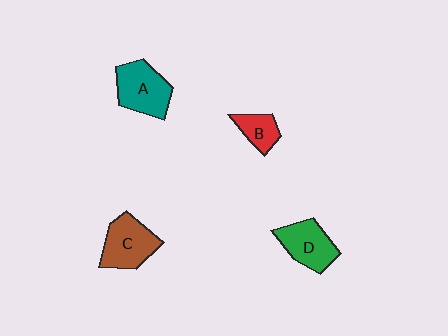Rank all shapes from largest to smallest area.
From largest to smallest: A (teal), C (brown), D (green), B (red).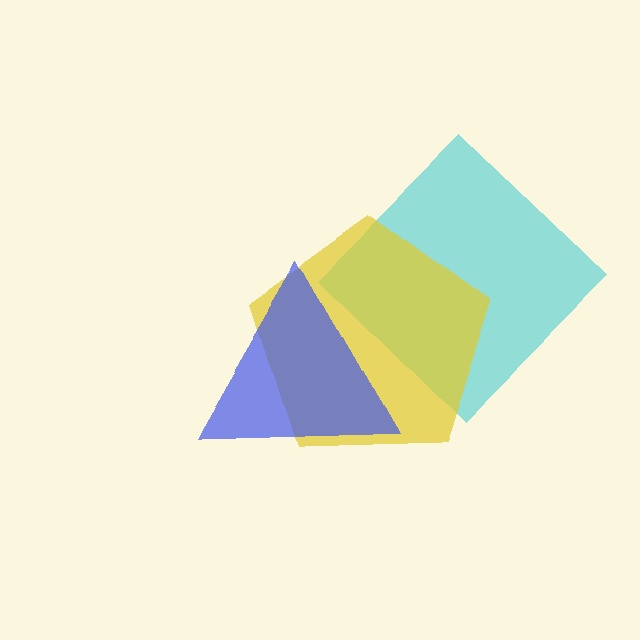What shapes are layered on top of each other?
The layered shapes are: a cyan diamond, a yellow pentagon, a blue triangle.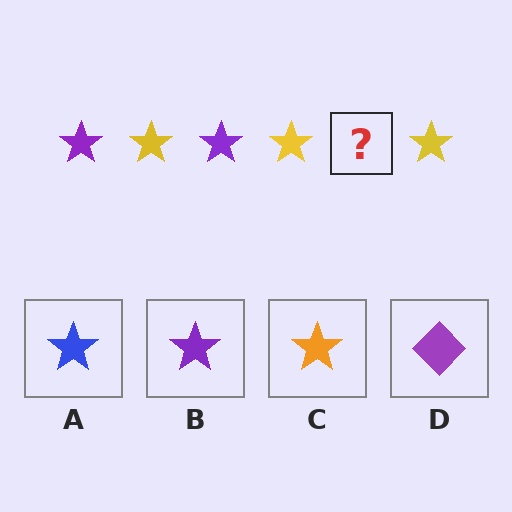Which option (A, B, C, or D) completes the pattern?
B.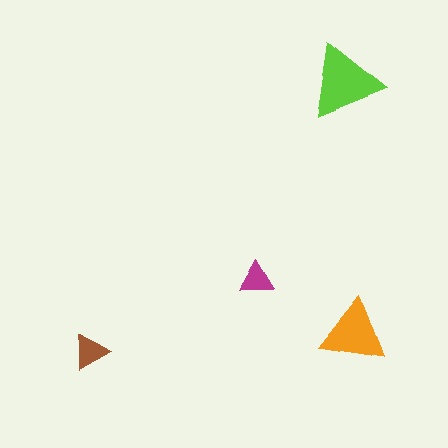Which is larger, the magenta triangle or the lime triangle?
The lime one.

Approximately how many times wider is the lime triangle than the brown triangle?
About 2 times wider.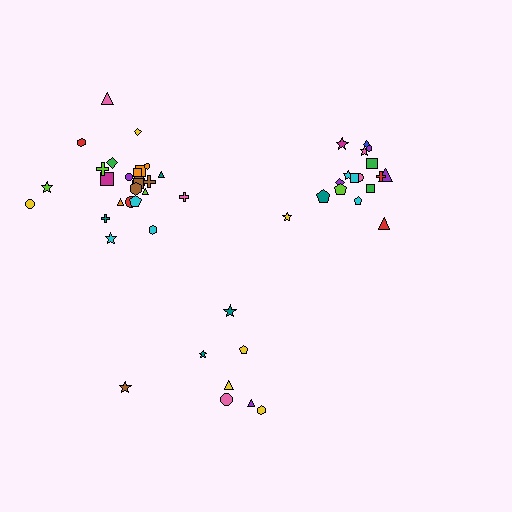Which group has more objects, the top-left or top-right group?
The top-left group.